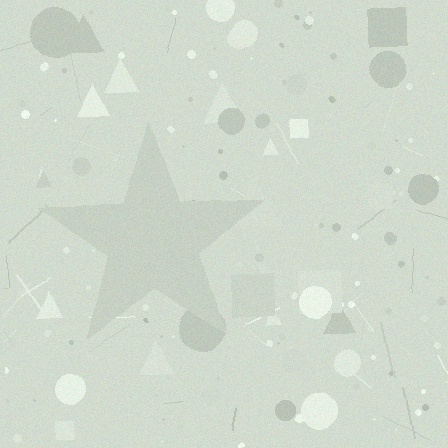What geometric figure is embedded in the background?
A star is embedded in the background.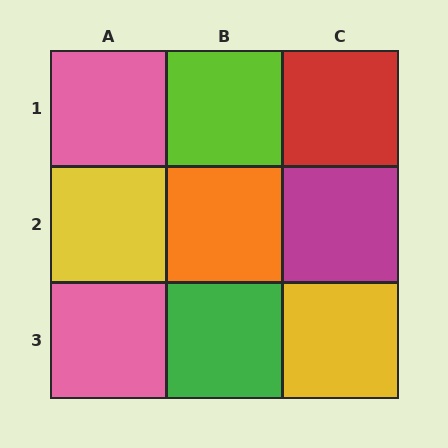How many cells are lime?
1 cell is lime.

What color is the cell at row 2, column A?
Yellow.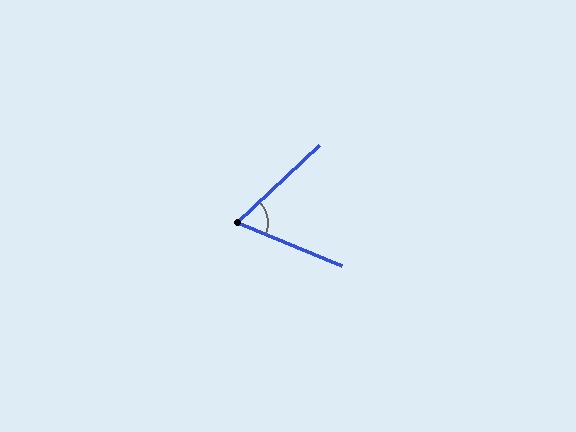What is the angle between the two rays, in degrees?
Approximately 66 degrees.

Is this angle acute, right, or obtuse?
It is acute.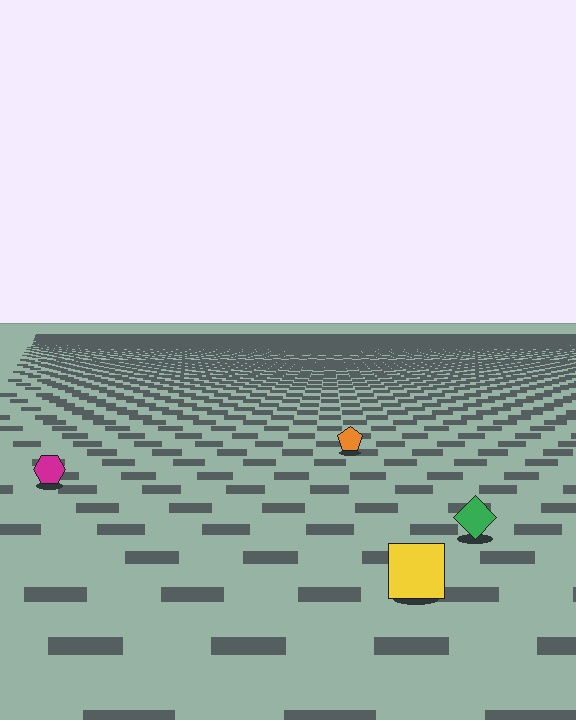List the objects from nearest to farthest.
From nearest to farthest: the yellow square, the green diamond, the magenta hexagon, the orange pentagon.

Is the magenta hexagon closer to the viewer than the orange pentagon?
Yes. The magenta hexagon is closer — you can tell from the texture gradient: the ground texture is coarser near it.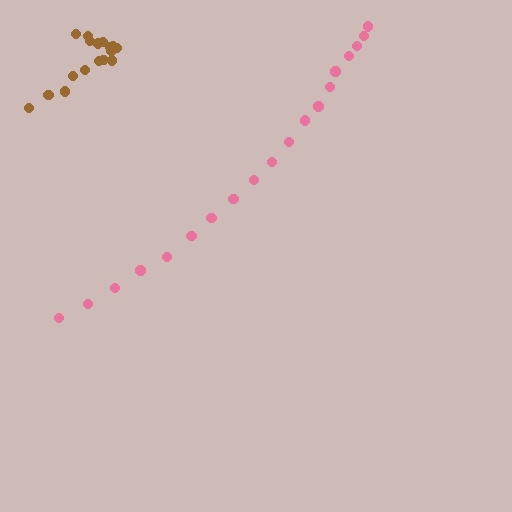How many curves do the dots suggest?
There are 2 distinct paths.